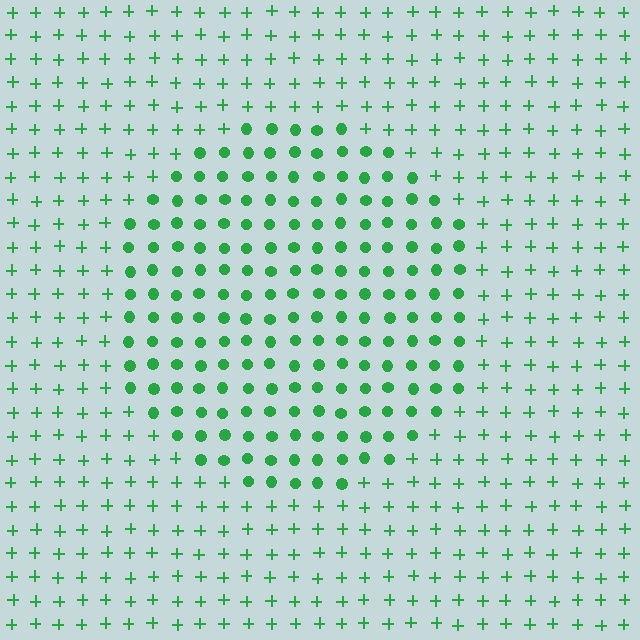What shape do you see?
I see a circle.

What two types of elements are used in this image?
The image uses circles inside the circle region and plus signs outside it.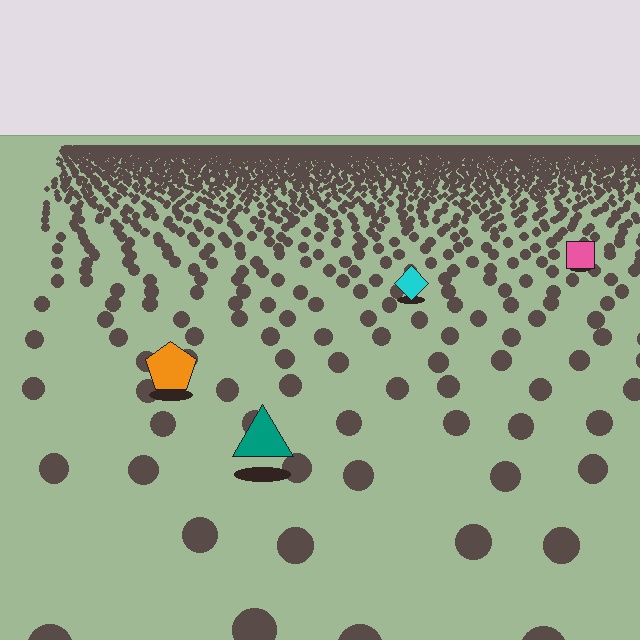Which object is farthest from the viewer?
The pink square is farthest from the viewer. It appears smaller and the ground texture around it is denser.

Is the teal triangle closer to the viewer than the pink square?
Yes. The teal triangle is closer — you can tell from the texture gradient: the ground texture is coarser near it.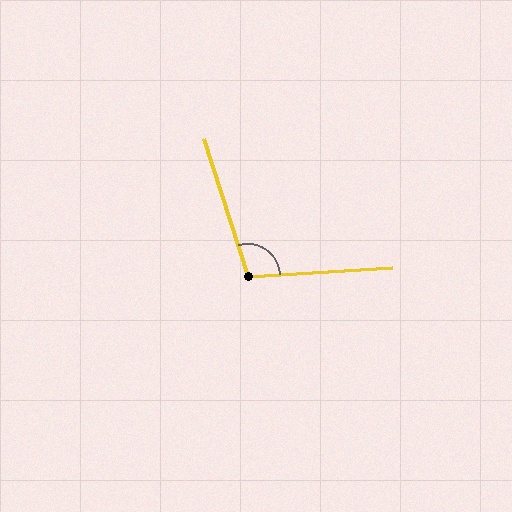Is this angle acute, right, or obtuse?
It is obtuse.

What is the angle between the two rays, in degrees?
Approximately 104 degrees.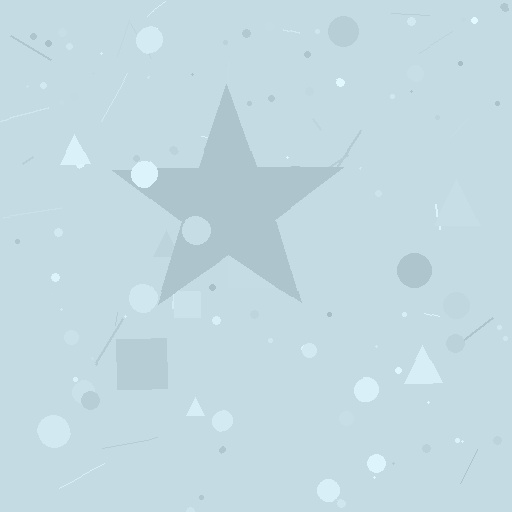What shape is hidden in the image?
A star is hidden in the image.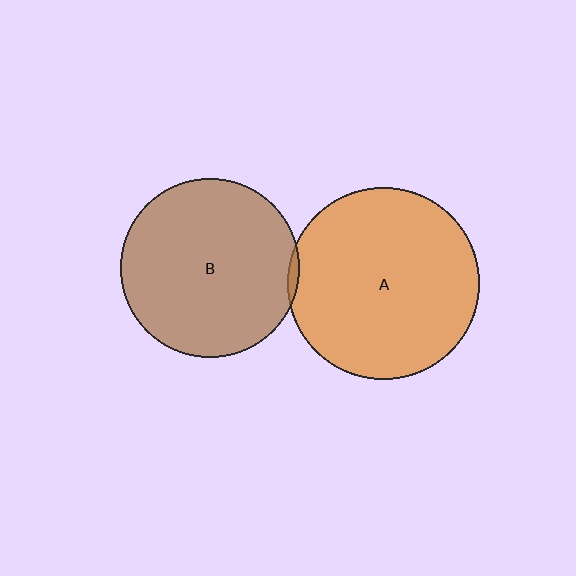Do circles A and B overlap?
Yes.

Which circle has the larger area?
Circle A (orange).